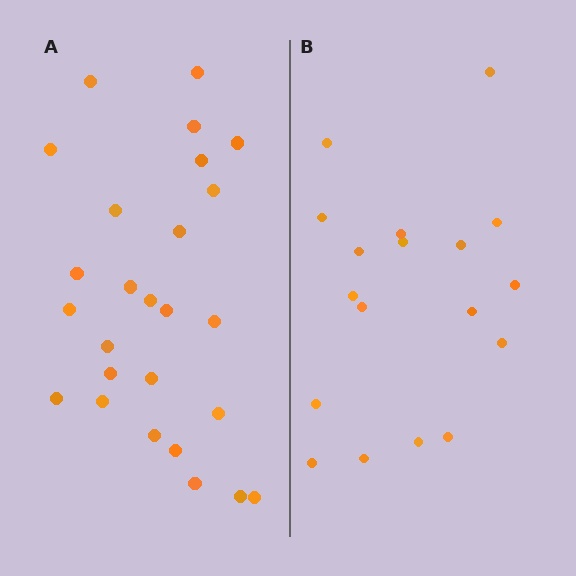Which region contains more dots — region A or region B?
Region A (the left region) has more dots.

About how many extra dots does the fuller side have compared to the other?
Region A has roughly 8 or so more dots than region B.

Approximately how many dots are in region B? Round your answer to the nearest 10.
About 20 dots. (The exact count is 18, which rounds to 20.)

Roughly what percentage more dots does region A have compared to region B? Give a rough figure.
About 45% more.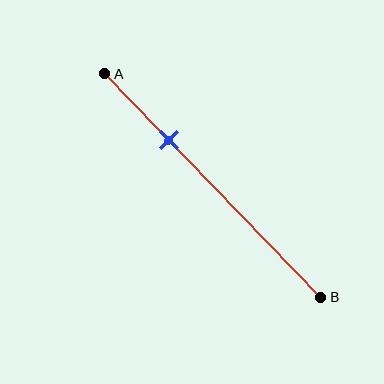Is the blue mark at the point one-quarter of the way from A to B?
No, the mark is at about 30% from A, not at the 25% one-quarter point.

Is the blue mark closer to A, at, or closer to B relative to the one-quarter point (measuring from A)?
The blue mark is closer to point B than the one-quarter point of segment AB.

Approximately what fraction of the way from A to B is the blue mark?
The blue mark is approximately 30% of the way from A to B.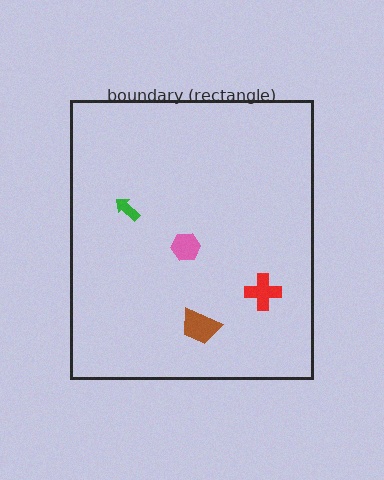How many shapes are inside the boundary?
4 inside, 0 outside.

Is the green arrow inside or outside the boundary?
Inside.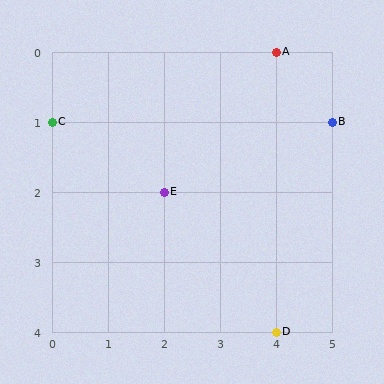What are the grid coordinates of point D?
Point D is at grid coordinates (4, 4).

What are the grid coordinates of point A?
Point A is at grid coordinates (4, 0).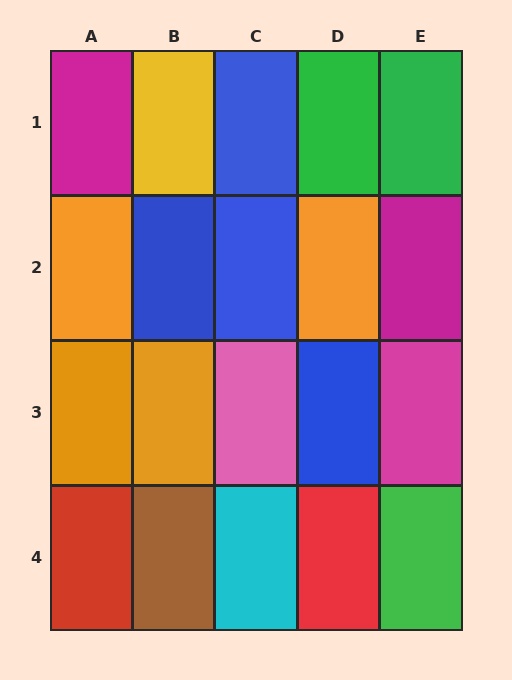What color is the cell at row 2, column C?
Blue.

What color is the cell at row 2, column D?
Orange.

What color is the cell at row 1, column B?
Yellow.